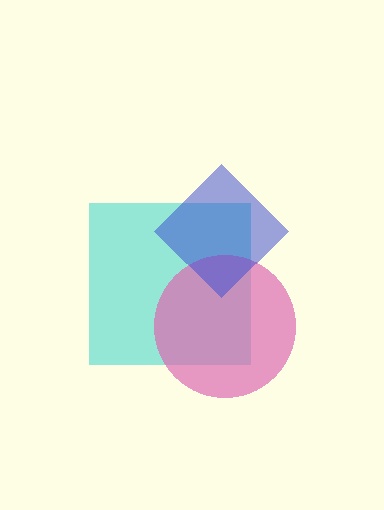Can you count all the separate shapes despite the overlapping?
Yes, there are 3 separate shapes.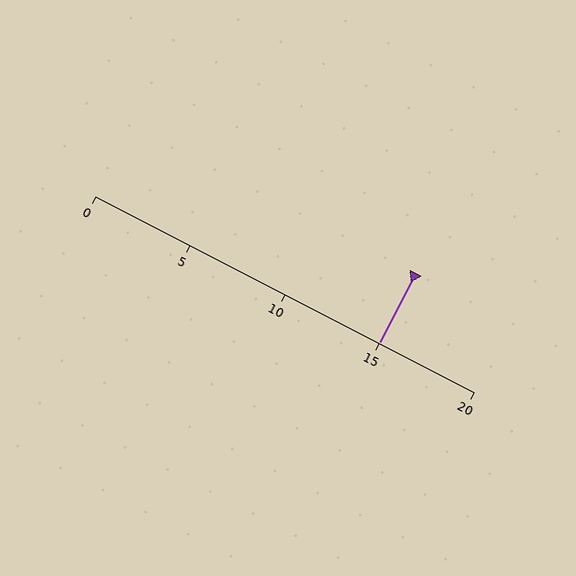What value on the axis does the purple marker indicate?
The marker indicates approximately 15.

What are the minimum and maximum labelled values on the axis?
The axis runs from 0 to 20.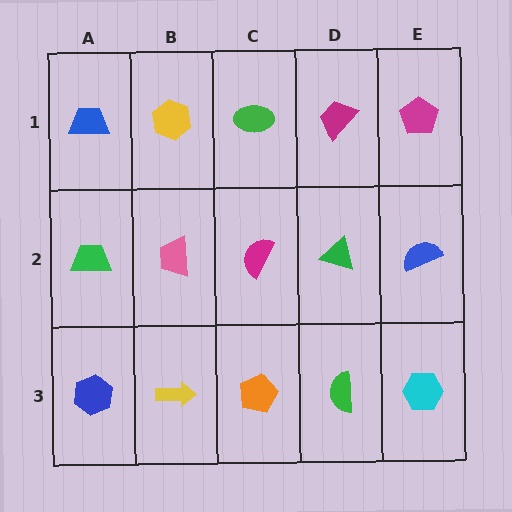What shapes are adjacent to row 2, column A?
A blue trapezoid (row 1, column A), a blue hexagon (row 3, column A), a pink trapezoid (row 2, column B).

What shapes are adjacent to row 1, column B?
A pink trapezoid (row 2, column B), a blue trapezoid (row 1, column A), a green ellipse (row 1, column C).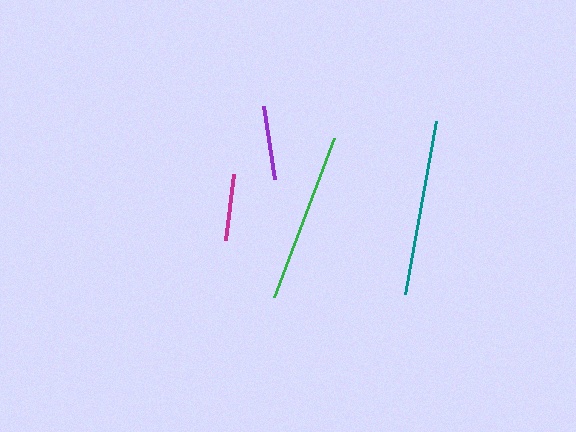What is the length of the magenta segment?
The magenta segment is approximately 66 pixels long.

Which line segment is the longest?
The teal line is the longest at approximately 176 pixels.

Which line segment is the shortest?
The magenta line is the shortest at approximately 66 pixels.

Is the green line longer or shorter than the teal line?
The teal line is longer than the green line.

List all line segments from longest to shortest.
From longest to shortest: teal, green, purple, magenta.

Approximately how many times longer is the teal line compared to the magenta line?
The teal line is approximately 2.7 times the length of the magenta line.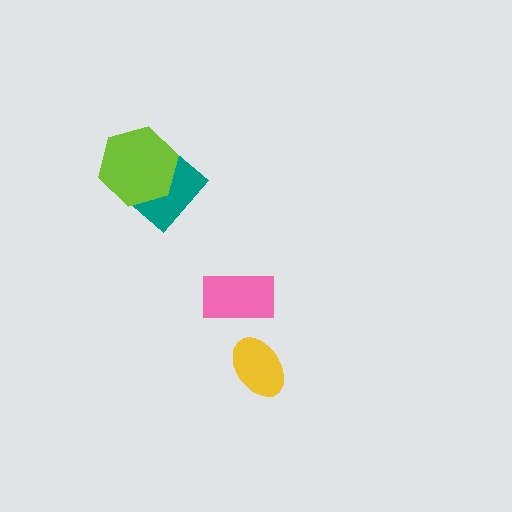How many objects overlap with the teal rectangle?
1 object overlaps with the teal rectangle.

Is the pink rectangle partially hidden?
No, no other shape covers it.